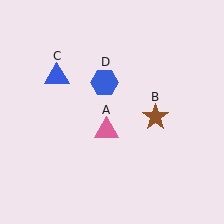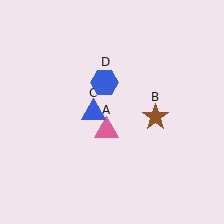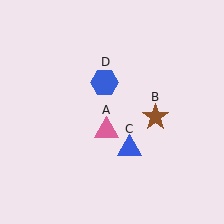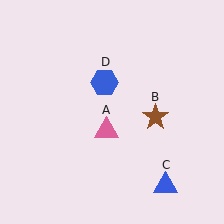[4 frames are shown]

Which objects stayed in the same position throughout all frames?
Pink triangle (object A) and brown star (object B) and blue hexagon (object D) remained stationary.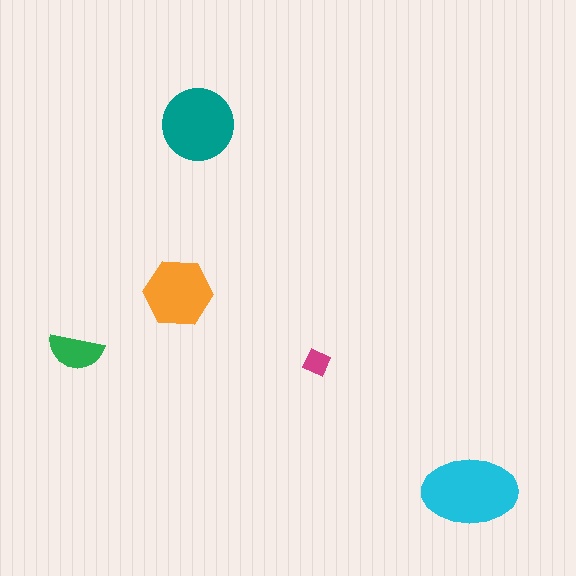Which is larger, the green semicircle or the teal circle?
The teal circle.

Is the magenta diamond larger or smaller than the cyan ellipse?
Smaller.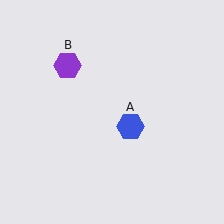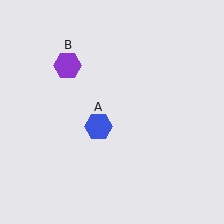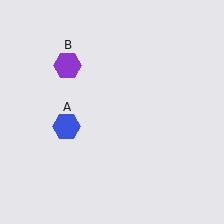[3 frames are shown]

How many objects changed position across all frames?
1 object changed position: blue hexagon (object A).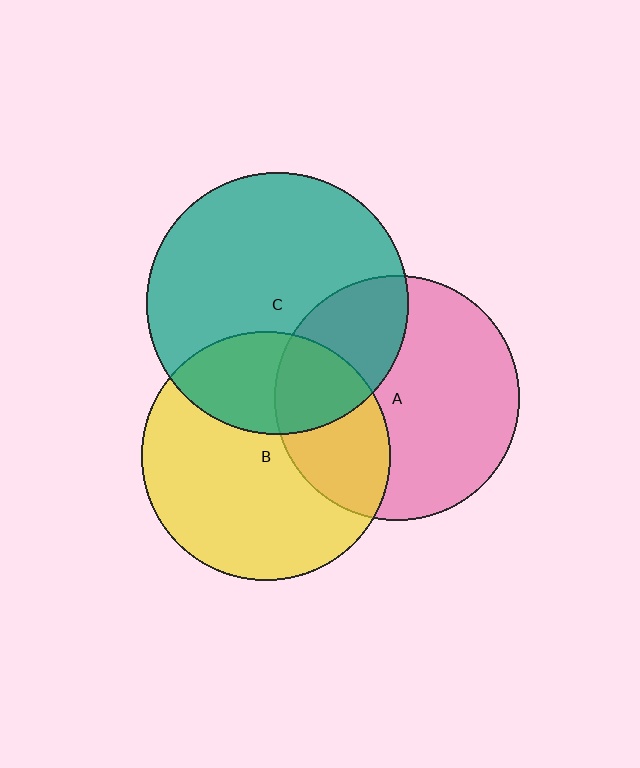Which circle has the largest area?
Circle C (teal).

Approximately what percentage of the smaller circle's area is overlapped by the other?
Approximately 30%.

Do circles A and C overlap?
Yes.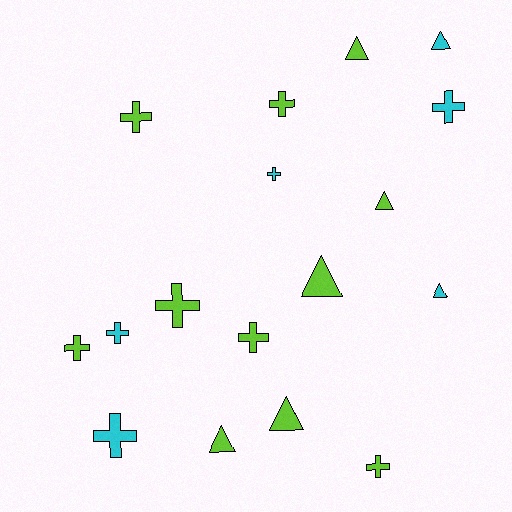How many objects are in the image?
There are 17 objects.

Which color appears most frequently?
Lime, with 11 objects.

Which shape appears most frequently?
Cross, with 10 objects.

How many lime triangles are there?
There are 5 lime triangles.